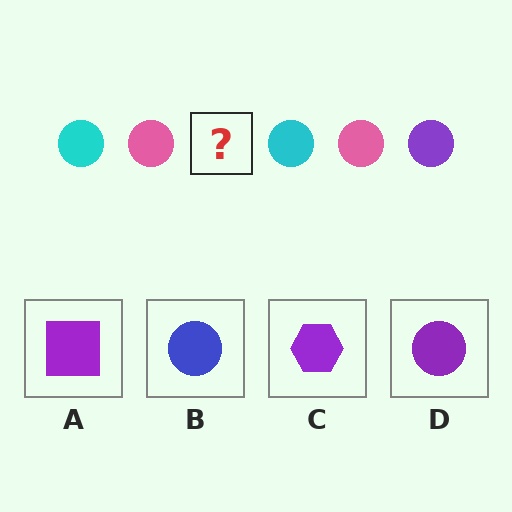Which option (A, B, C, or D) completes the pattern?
D.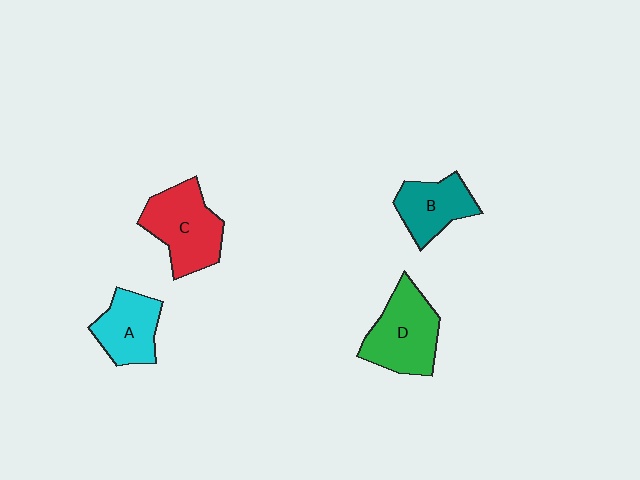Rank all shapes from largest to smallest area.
From largest to smallest: D (green), C (red), A (cyan), B (teal).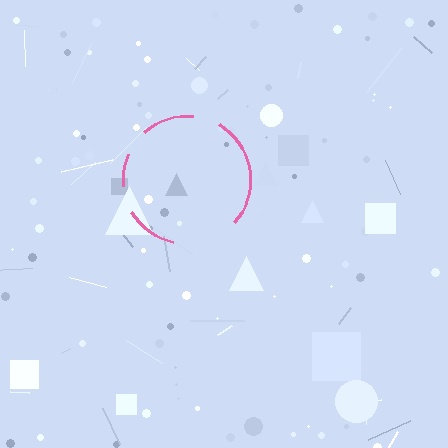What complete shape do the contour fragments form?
The contour fragments form a circle.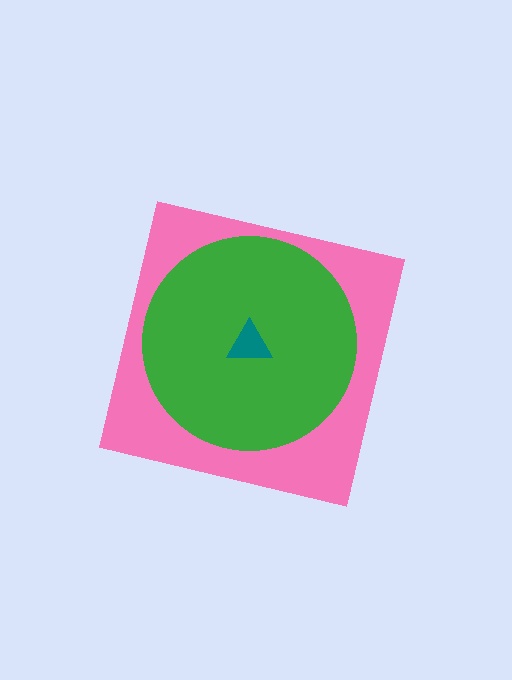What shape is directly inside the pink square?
The green circle.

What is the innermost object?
The teal triangle.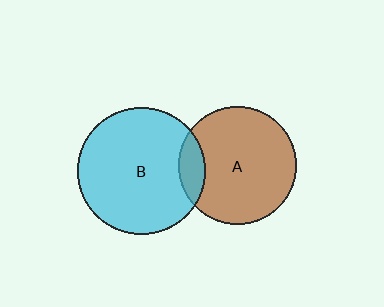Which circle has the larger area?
Circle B (cyan).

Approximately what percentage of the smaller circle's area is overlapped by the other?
Approximately 15%.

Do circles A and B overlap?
Yes.